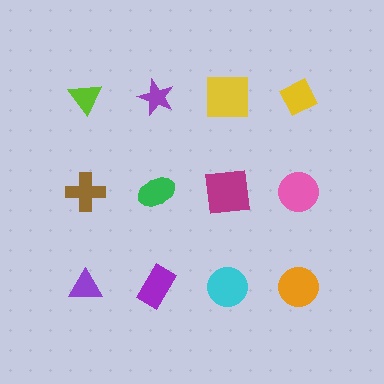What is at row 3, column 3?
A cyan circle.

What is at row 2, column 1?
A brown cross.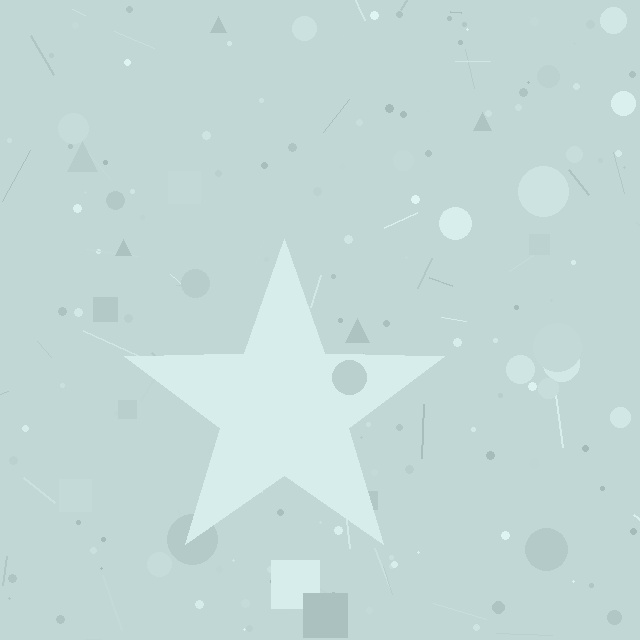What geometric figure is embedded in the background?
A star is embedded in the background.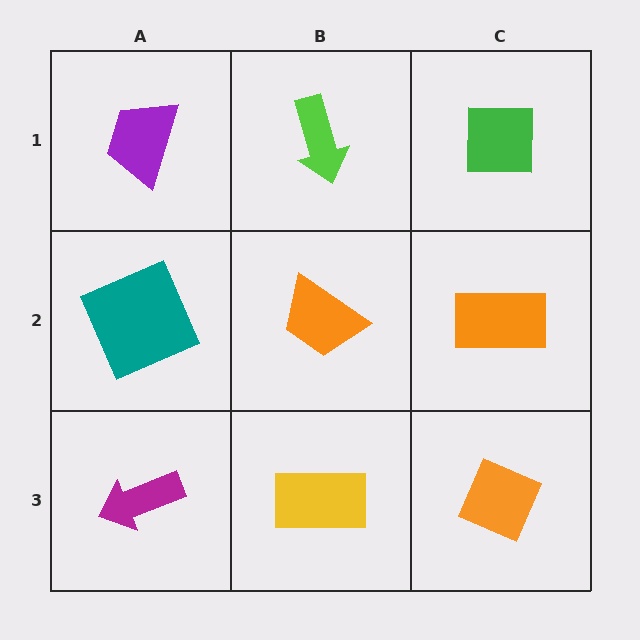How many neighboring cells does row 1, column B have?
3.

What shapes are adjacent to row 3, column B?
An orange trapezoid (row 2, column B), a magenta arrow (row 3, column A), an orange diamond (row 3, column C).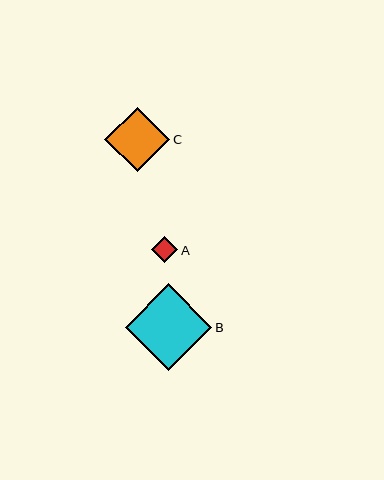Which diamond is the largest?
Diamond B is the largest with a size of approximately 86 pixels.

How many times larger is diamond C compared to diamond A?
Diamond C is approximately 2.5 times the size of diamond A.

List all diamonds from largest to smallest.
From largest to smallest: B, C, A.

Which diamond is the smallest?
Diamond A is the smallest with a size of approximately 26 pixels.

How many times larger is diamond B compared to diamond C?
Diamond B is approximately 1.3 times the size of diamond C.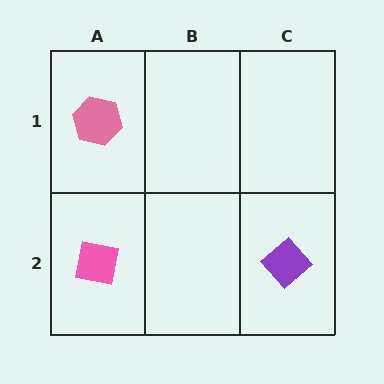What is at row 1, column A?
A pink hexagon.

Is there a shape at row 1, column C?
No, that cell is empty.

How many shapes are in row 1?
1 shape.